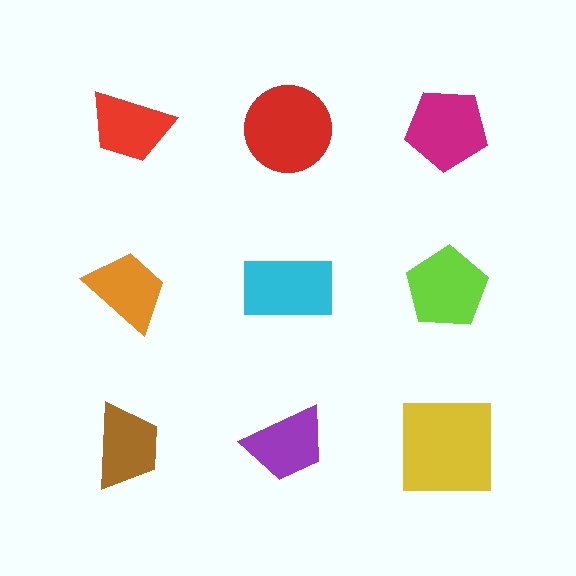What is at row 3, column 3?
A yellow square.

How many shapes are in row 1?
3 shapes.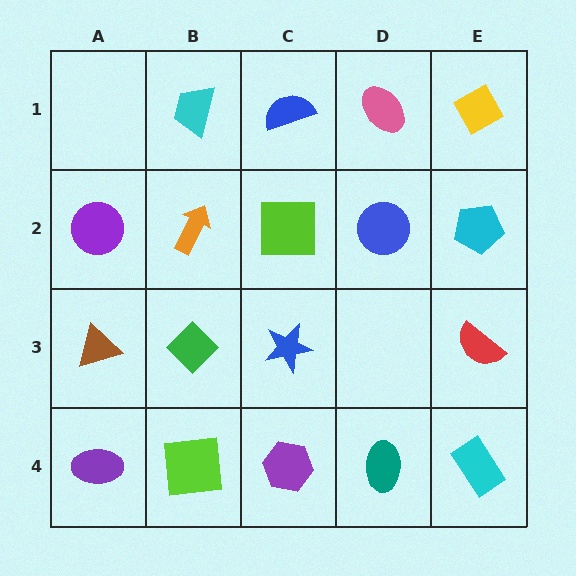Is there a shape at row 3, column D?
No, that cell is empty.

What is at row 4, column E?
A cyan rectangle.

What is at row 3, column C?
A blue star.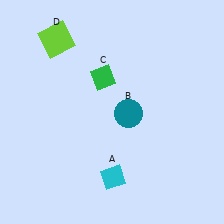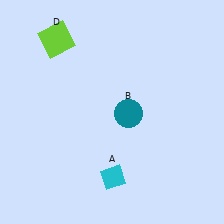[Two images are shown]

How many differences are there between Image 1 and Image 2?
There is 1 difference between the two images.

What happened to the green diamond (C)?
The green diamond (C) was removed in Image 2. It was in the top-left area of Image 1.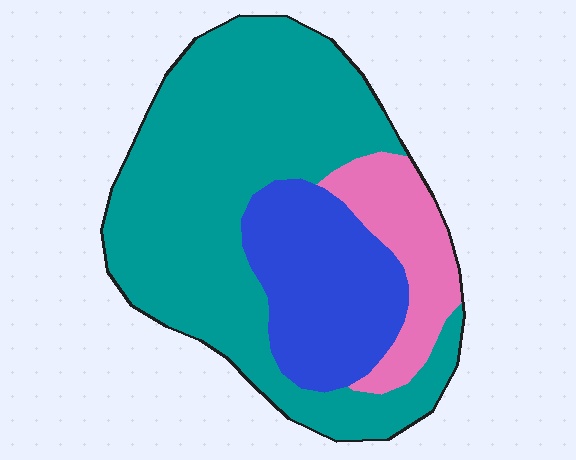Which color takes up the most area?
Teal, at roughly 60%.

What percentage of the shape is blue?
Blue covers roughly 25% of the shape.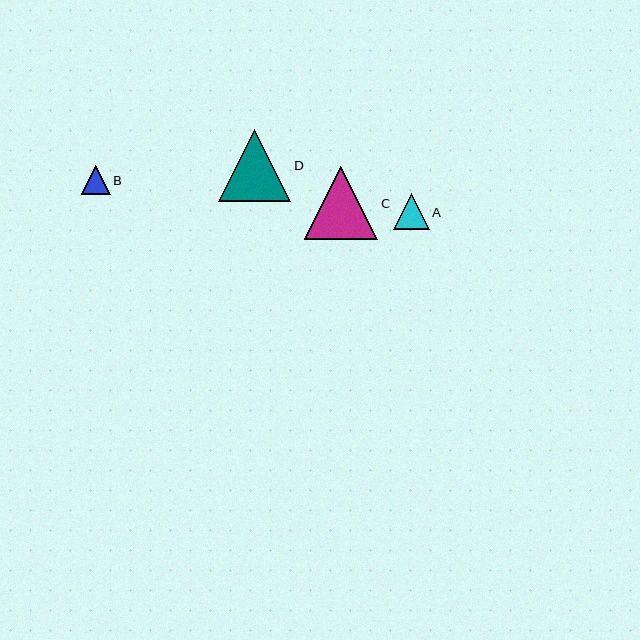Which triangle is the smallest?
Triangle B is the smallest with a size of approximately 29 pixels.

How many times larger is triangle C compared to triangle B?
Triangle C is approximately 2.6 times the size of triangle B.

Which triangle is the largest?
Triangle C is the largest with a size of approximately 73 pixels.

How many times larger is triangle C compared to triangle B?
Triangle C is approximately 2.6 times the size of triangle B.